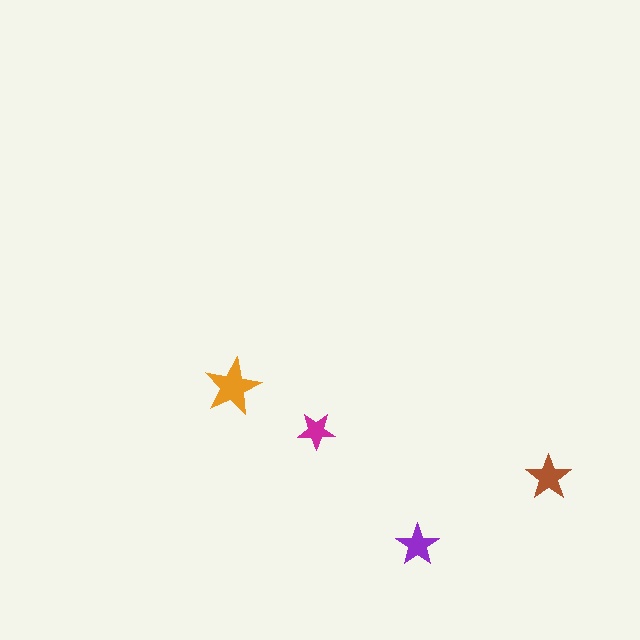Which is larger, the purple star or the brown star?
The brown one.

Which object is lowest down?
The purple star is bottommost.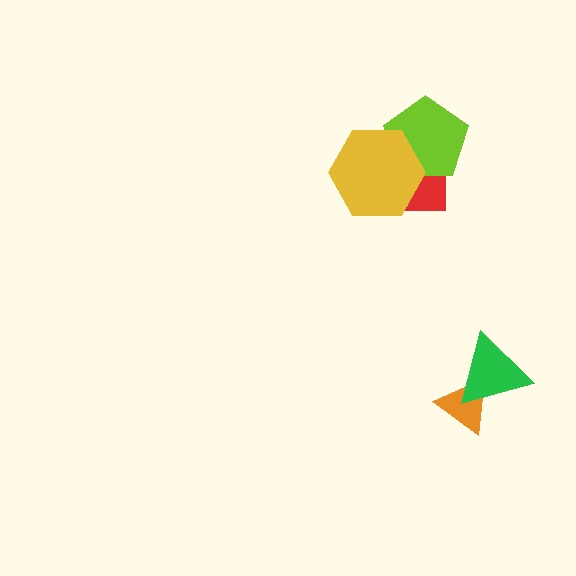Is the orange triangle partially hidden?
Yes, it is partially covered by another shape.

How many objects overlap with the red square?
2 objects overlap with the red square.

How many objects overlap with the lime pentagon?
2 objects overlap with the lime pentagon.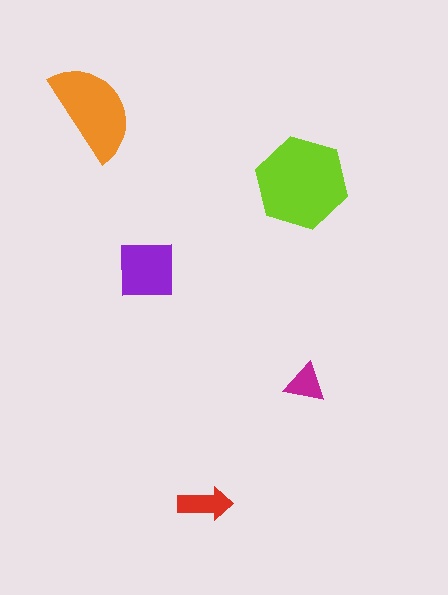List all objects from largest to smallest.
The lime hexagon, the orange semicircle, the purple square, the red arrow, the magenta triangle.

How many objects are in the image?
There are 5 objects in the image.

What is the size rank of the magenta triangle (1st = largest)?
5th.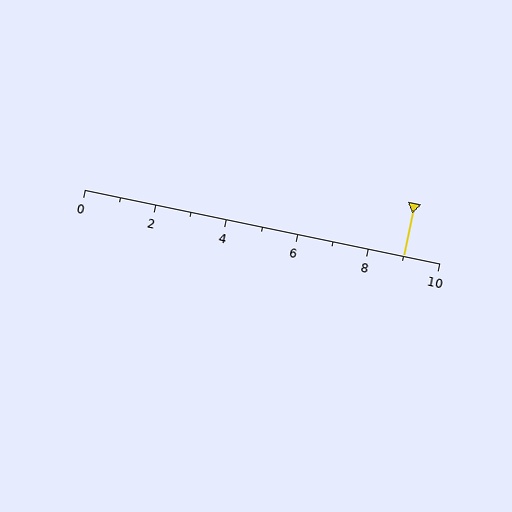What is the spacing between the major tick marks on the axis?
The major ticks are spaced 2 apart.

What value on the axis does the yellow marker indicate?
The marker indicates approximately 9.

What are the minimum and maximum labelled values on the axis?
The axis runs from 0 to 10.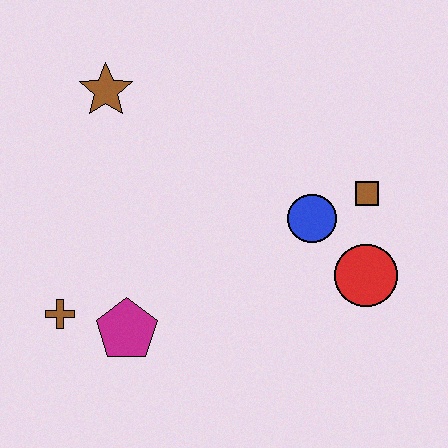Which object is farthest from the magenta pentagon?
The brown square is farthest from the magenta pentagon.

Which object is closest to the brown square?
The blue circle is closest to the brown square.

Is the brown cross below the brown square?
Yes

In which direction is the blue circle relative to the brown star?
The blue circle is to the right of the brown star.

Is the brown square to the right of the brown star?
Yes